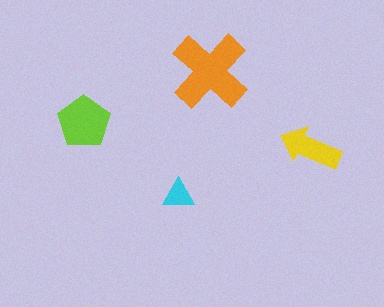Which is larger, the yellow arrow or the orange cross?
The orange cross.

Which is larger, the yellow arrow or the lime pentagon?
The lime pentagon.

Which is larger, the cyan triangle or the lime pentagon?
The lime pentagon.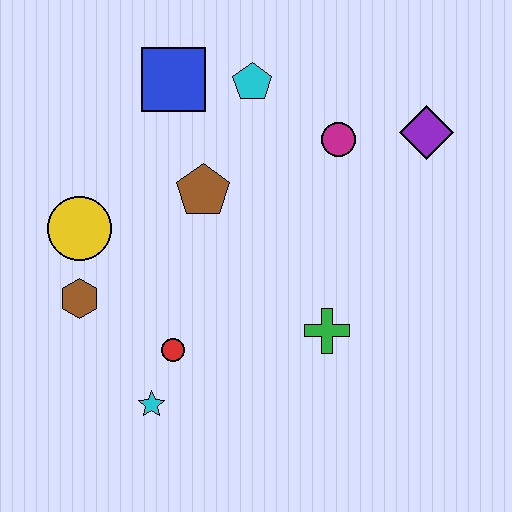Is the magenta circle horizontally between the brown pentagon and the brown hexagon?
No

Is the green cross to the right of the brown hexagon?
Yes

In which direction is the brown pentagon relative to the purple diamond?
The brown pentagon is to the left of the purple diamond.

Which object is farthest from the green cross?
The blue square is farthest from the green cross.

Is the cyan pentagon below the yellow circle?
No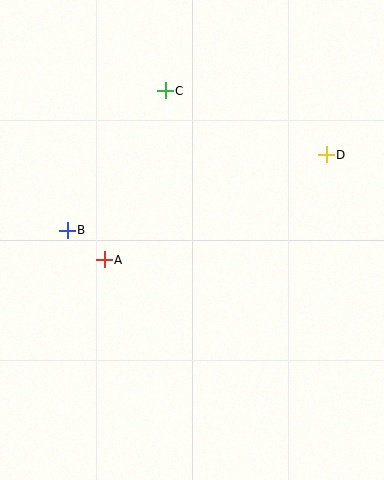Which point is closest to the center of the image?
Point A at (104, 260) is closest to the center.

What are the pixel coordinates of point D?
Point D is at (326, 155).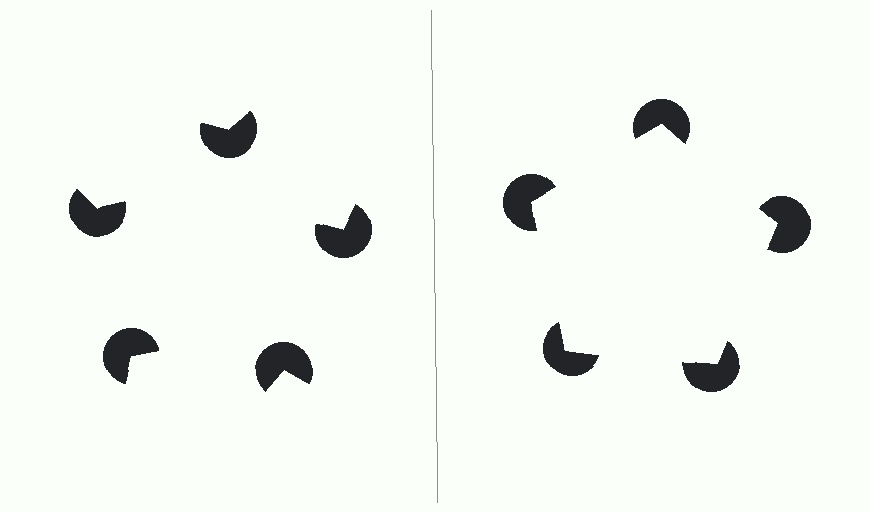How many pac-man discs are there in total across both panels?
10 — 5 on each side.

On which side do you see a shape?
An illusory pentagon appears on the right side. On the left side the wedge cuts are rotated, so no coherent shape forms.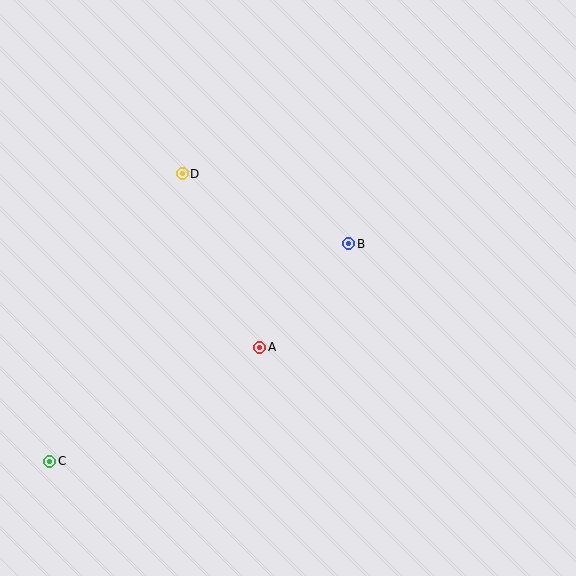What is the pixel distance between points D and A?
The distance between D and A is 190 pixels.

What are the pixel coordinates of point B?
Point B is at (349, 244).